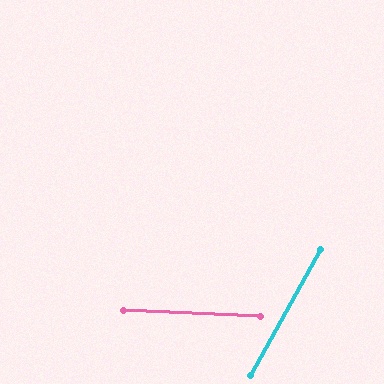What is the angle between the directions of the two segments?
Approximately 64 degrees.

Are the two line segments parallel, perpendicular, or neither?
Neither parallel nor perpendicular — they differ by about 64°.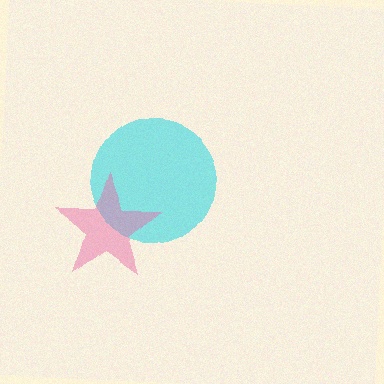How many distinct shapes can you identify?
There are 2 distinct shapes: a cyan circle, a pink star.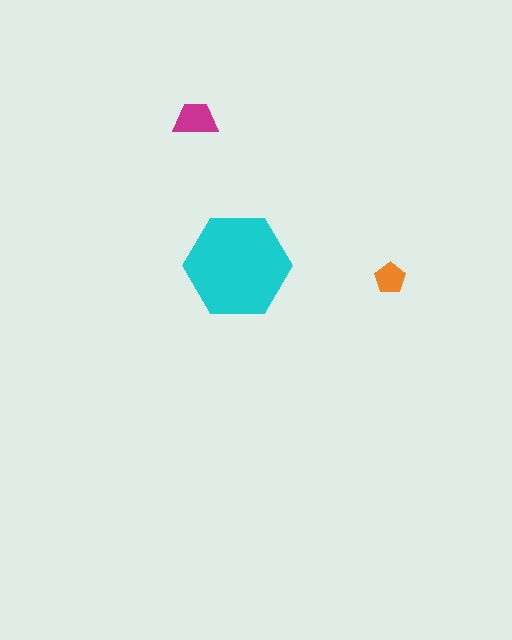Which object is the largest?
The cyan hexagon.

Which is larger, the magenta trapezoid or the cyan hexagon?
The cyan hexagon.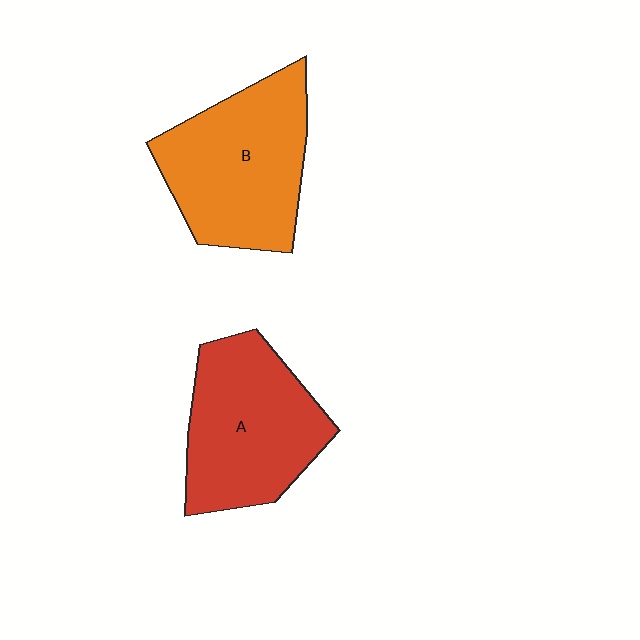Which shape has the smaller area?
Shape A (red).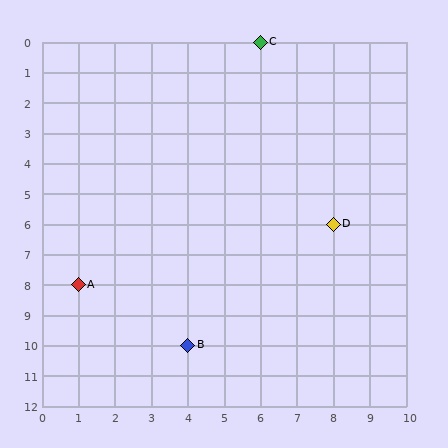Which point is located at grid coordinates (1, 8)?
Point A is at (1, 8).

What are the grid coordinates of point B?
Point B is at grid coordinates (4, 10).